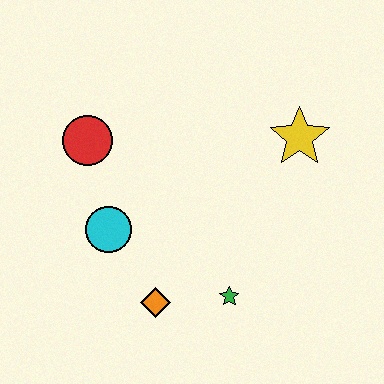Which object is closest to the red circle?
The cyan circle is closest to the red circle.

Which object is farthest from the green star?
The red circle is farthest from the green star.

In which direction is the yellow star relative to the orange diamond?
The yellow star is above the orange diamond.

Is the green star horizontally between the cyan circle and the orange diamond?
No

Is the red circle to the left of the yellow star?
Yes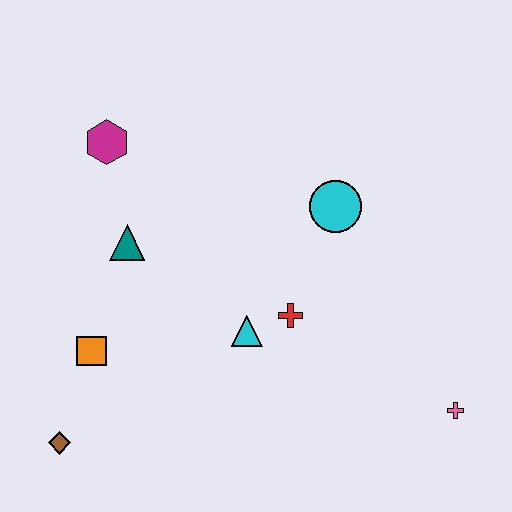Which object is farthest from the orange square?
The pink cross is farthest from the orange square.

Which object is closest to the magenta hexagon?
The teal triangle is closest to the magenta hexagon.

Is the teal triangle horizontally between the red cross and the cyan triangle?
No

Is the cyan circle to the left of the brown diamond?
No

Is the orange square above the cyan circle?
No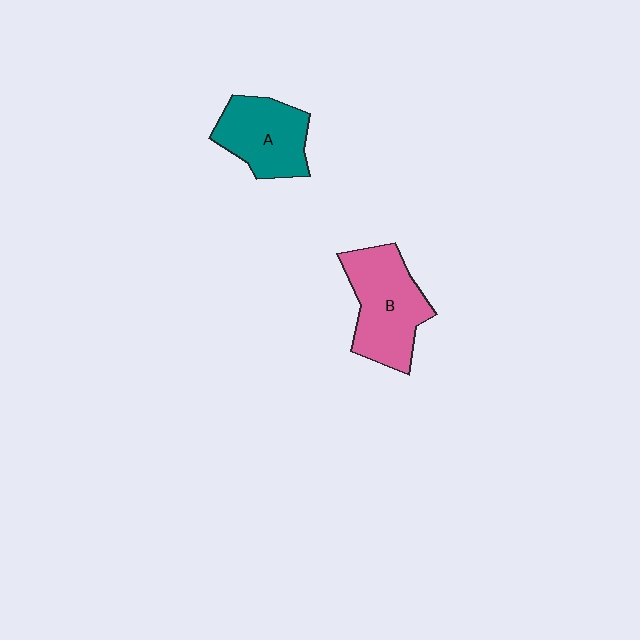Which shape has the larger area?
Shape B (pink).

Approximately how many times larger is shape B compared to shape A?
Approximately 1.2 times.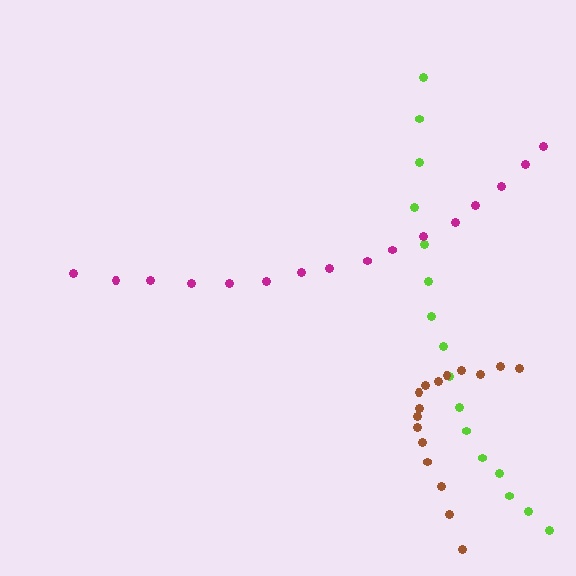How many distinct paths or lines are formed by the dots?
There are 3 distinct paths.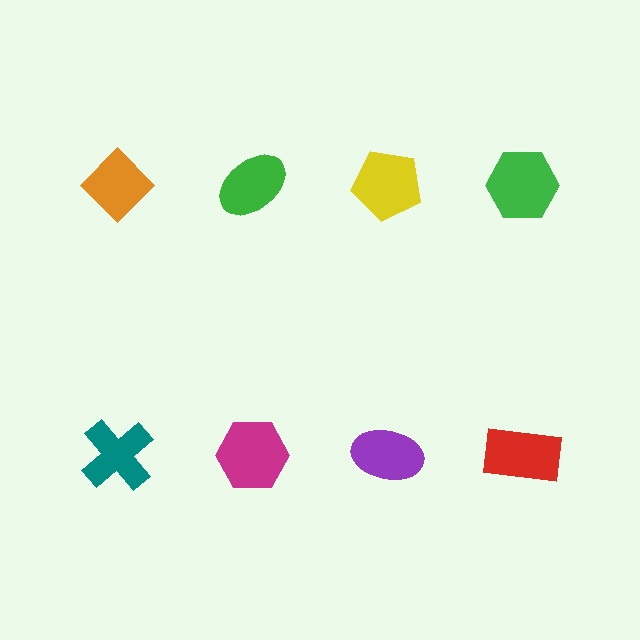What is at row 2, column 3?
A purple ellipse.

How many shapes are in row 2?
4 shapes.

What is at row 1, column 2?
A green ellipse.